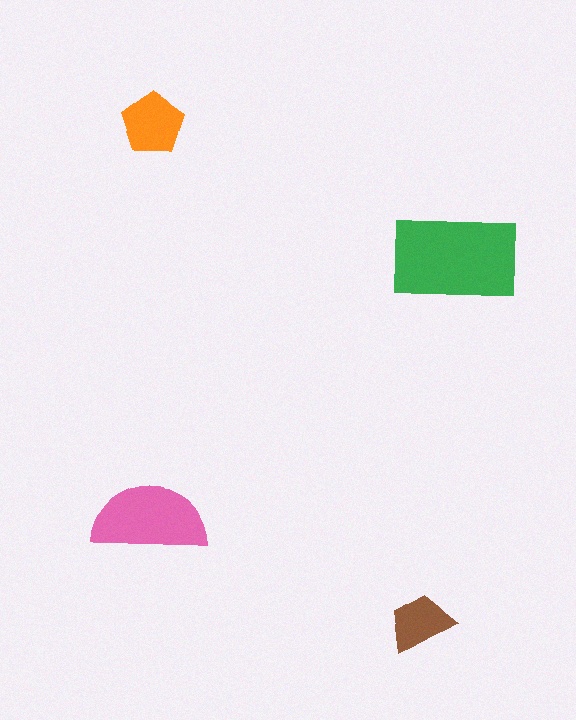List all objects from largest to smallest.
The green rectangle, the pink semicircle, the orange pentagon, the brown trapezoid.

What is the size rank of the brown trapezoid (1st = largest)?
4th.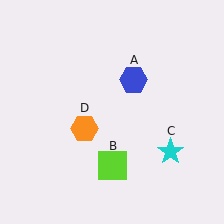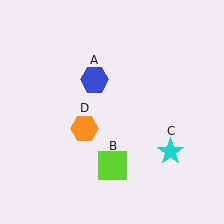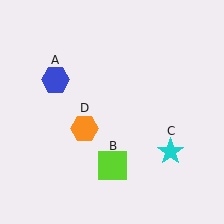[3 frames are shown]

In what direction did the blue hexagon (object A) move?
The blue hexagon (object A) moved left.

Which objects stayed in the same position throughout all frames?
Lime square (object B) and cyan star (object C) and orange hexagon (object D) remained stationary.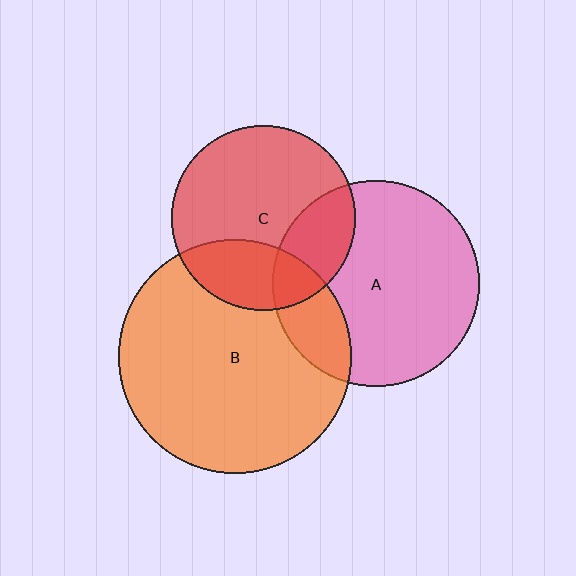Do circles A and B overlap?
Yes.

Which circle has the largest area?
Circle B (orange).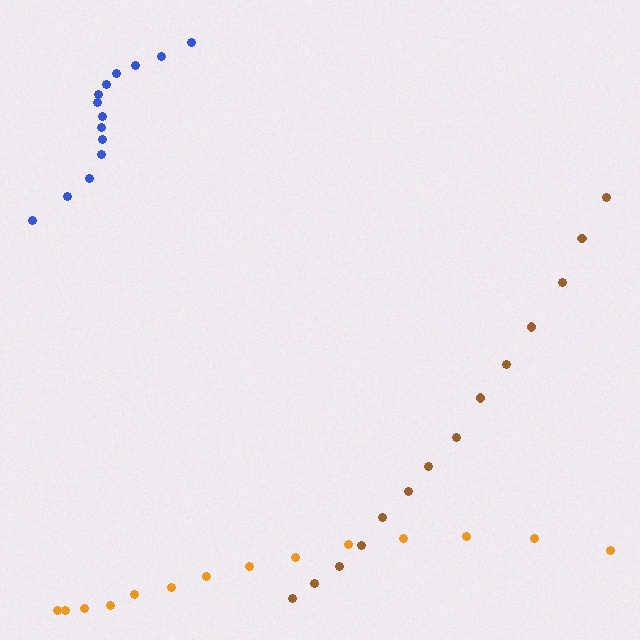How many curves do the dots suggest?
There are 3 distinct paths.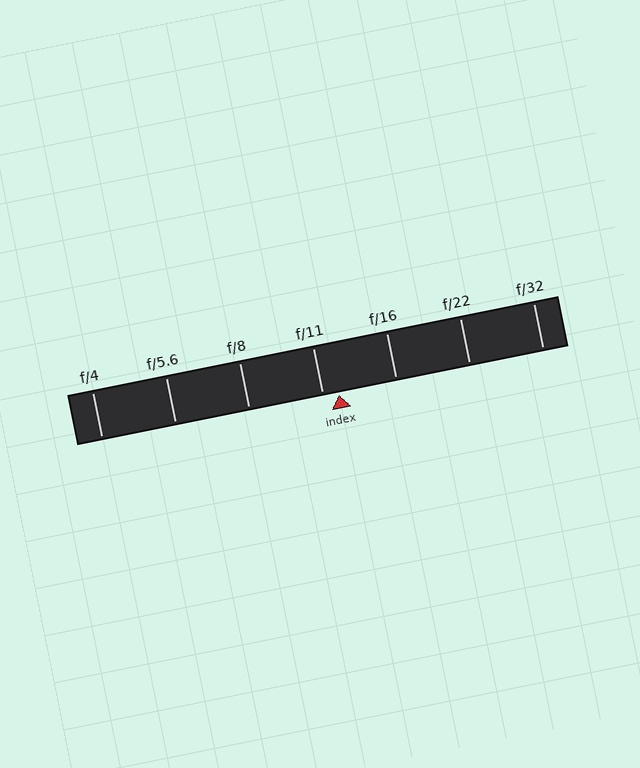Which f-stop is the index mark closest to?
The index mark is closest to f/11.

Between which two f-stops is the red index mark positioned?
The index mark is between f/11 and f/16.